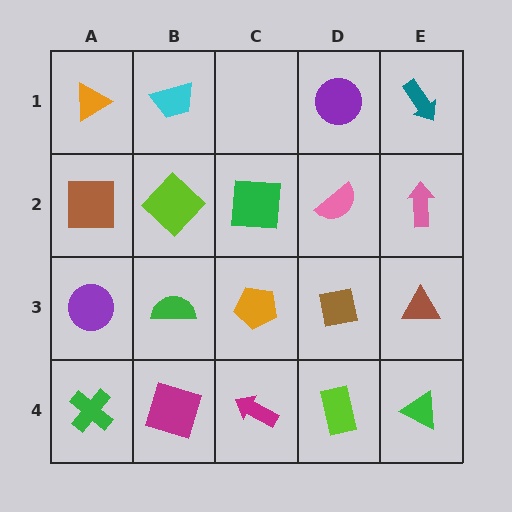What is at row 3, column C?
An orange pentagon.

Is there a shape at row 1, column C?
No, that cell is empty.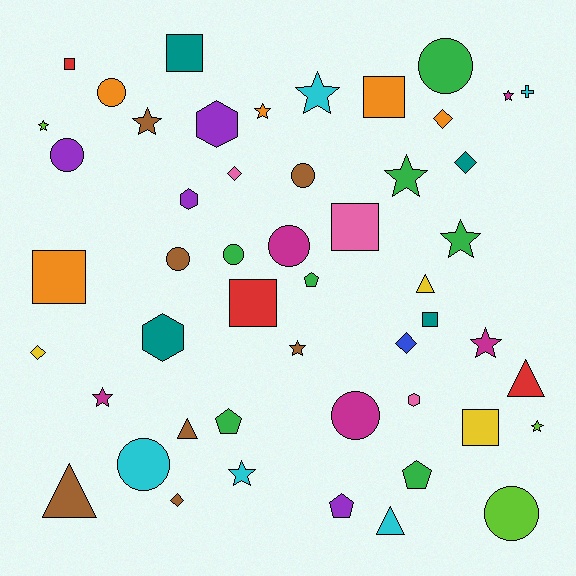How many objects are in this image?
There are 50 objects.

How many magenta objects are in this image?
There are 5 magenta objects.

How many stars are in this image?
There are 12 stars.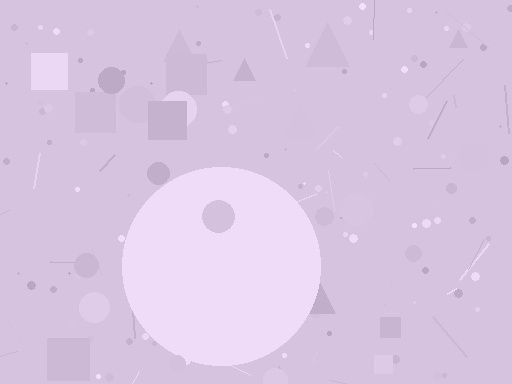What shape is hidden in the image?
A circle is hidden in the image.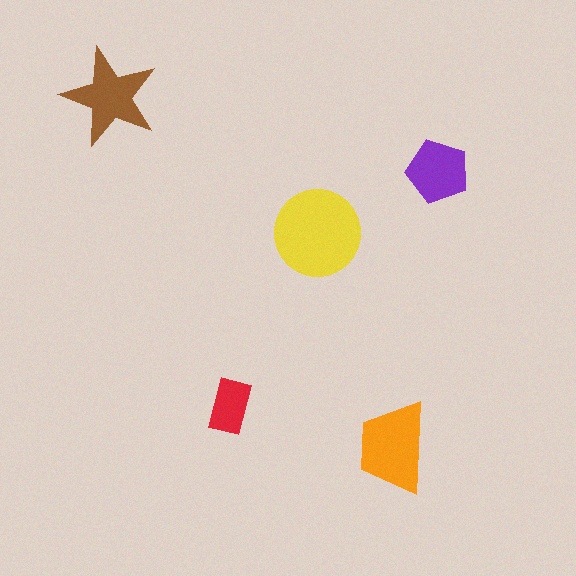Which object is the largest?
The yellow circle.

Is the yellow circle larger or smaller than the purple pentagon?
Larger.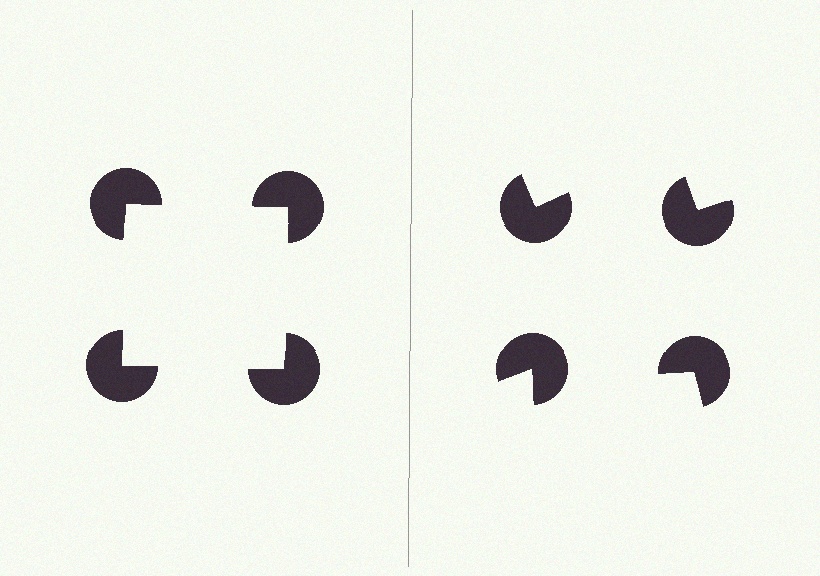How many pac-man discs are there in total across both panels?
8 — 4 on each side.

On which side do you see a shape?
An illusory square appears on the left side. On the right side the wedge cuts are rotated, so no coherent shape forms.